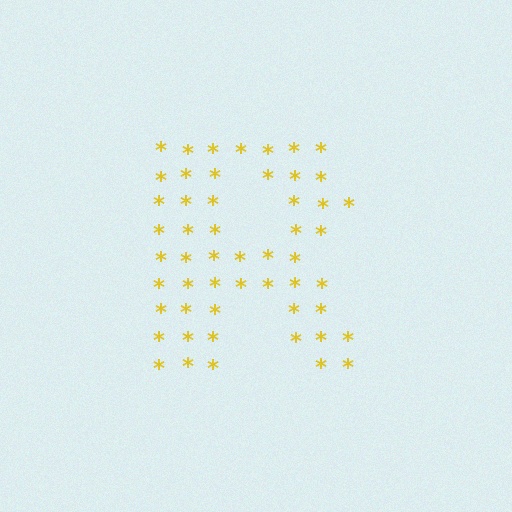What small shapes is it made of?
It is made of small asterisks.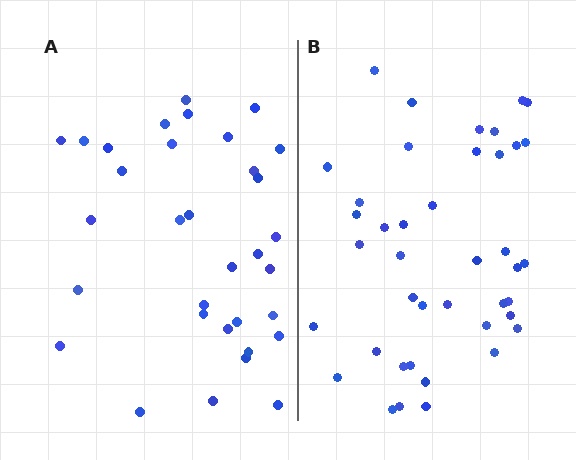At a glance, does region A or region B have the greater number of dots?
Region B (the right region) has more dots.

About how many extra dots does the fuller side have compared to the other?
Region B has roughly 8 or so more dots than region A.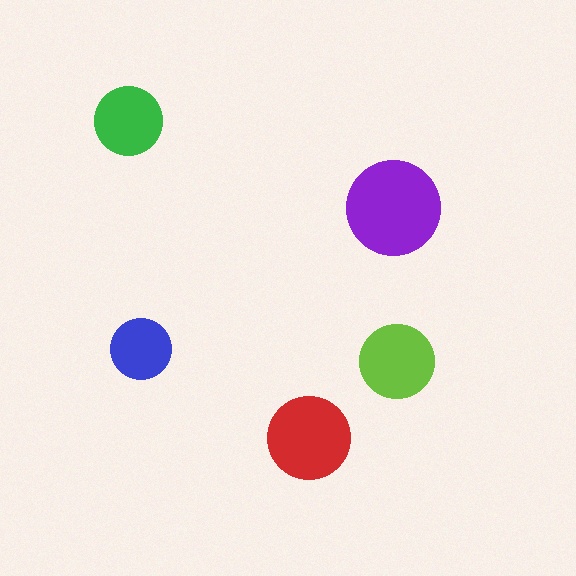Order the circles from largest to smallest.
the purple one, the red one, the lime one, the green one, the blue one.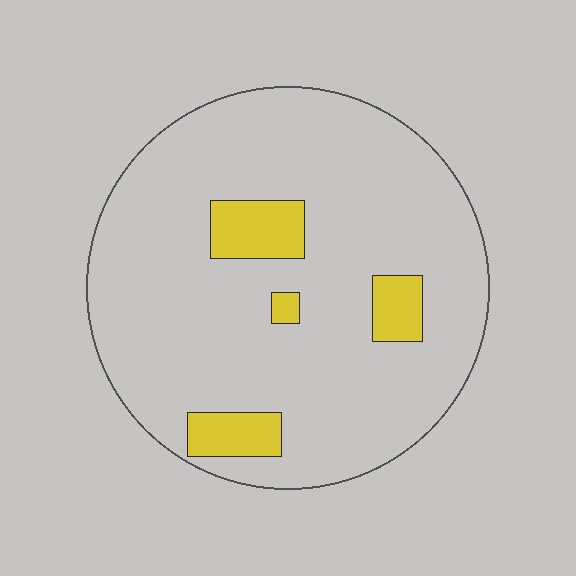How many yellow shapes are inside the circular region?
4.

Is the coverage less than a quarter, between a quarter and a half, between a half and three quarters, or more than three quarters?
Less than a quarter.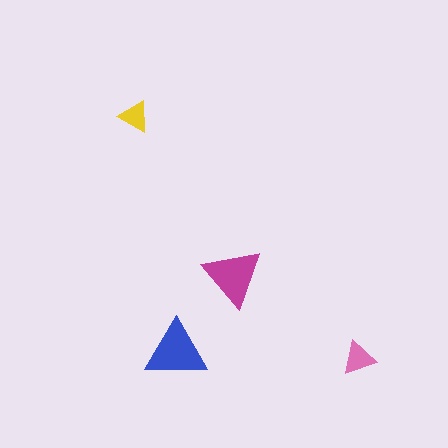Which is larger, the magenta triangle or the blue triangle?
The blue one.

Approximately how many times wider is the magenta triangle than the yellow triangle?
About 2 times wider.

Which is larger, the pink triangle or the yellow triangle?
The pink one.